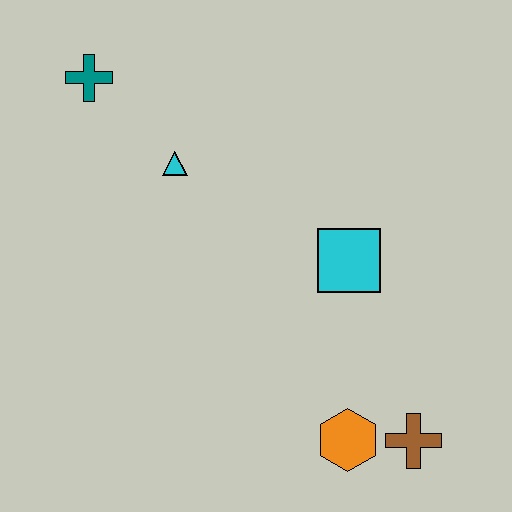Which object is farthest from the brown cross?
The teal cross is farthest from the brown cross.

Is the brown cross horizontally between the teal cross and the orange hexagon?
No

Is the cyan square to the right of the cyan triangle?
Yes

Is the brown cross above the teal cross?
No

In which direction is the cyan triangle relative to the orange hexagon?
The cyan triangle is above the orange hexagon.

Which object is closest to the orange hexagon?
The brown cross is closest to the orange hexagon.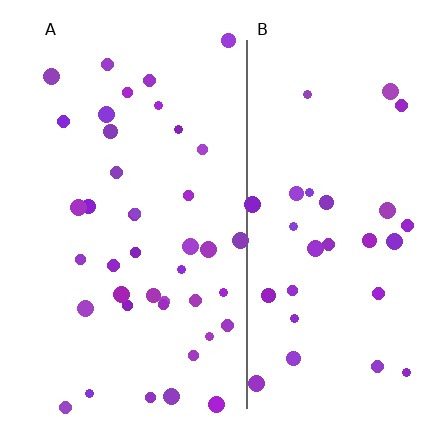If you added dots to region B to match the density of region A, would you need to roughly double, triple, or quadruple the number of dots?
Approximately double.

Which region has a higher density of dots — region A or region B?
A (the left).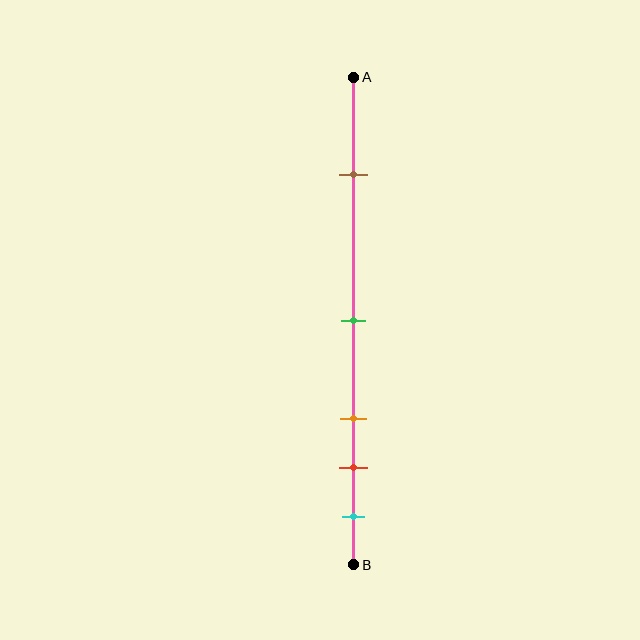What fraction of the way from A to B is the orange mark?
The orange mark is approximately 70% (0.7) of the way from A to B.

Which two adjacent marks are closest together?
The red and cyan marks are the closest adjacent pair.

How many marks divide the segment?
There are 5 marks dividing the segment.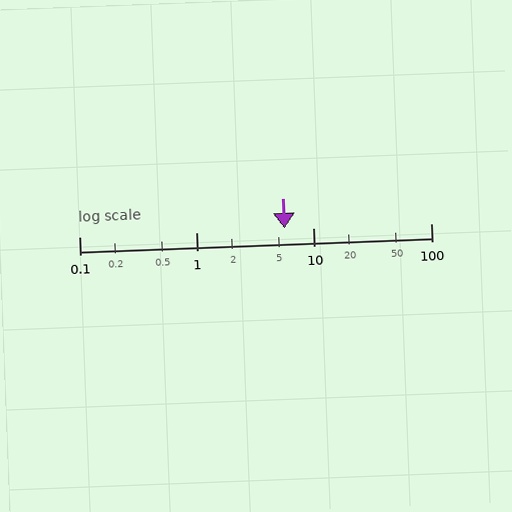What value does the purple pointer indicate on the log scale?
The pointer indicates approximately 5.6.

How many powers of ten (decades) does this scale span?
The scale spans 3 decades, from 0.1 to 100.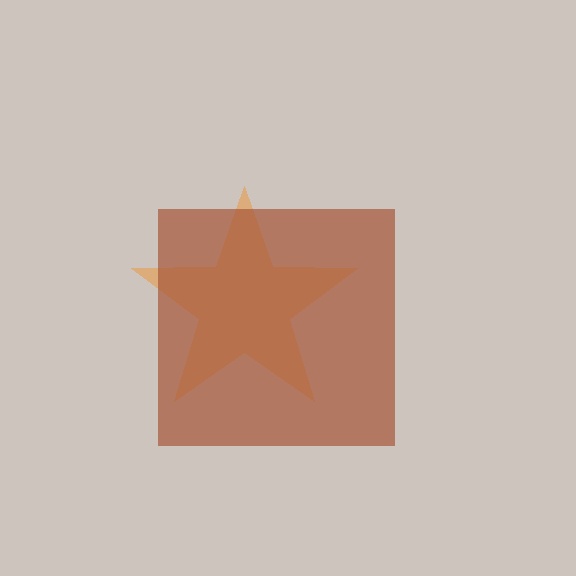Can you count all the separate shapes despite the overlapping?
Yes, there are 2 separate shapes.